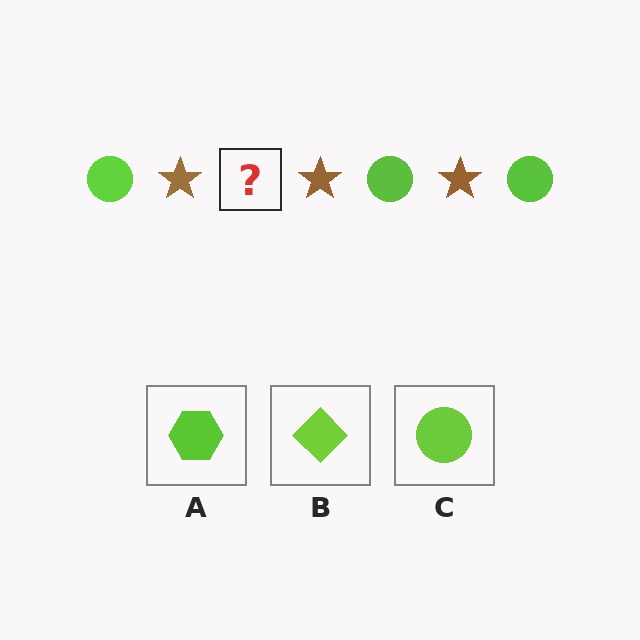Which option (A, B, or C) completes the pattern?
C.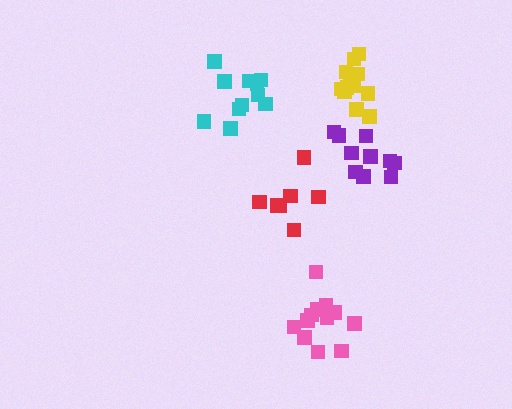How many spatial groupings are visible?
There are 5 spatial groupings.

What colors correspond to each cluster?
The clusters are colored: yellow, red, purple, cyan, pink.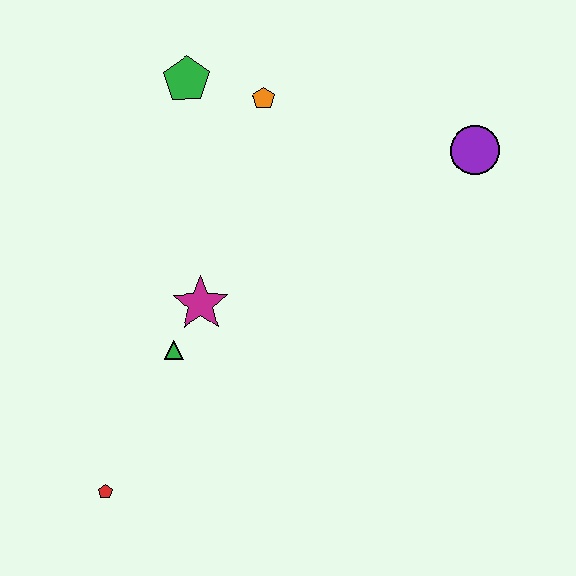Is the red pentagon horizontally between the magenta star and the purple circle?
No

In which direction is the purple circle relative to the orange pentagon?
The purple circle is to the right of the orange pentagon.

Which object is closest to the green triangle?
The magenta star is closest to the green triangle.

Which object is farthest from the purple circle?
The red pentagon is farthest from the purple circle.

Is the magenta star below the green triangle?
No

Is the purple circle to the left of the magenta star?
No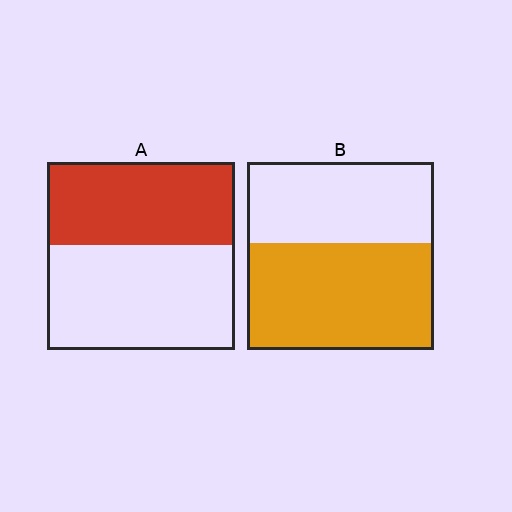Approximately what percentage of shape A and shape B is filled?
A is approximately 45% and B is approximately 55%.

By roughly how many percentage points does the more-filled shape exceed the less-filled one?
By roughly 15 percentage points (B over A).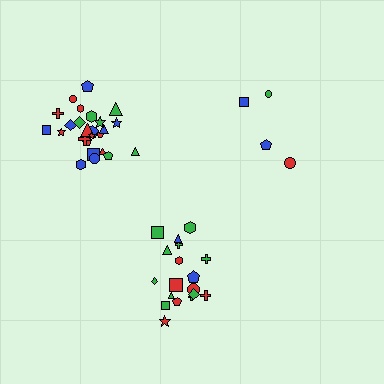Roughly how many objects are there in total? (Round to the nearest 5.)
Roughly 45 objects in total.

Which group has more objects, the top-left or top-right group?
The top-left group.